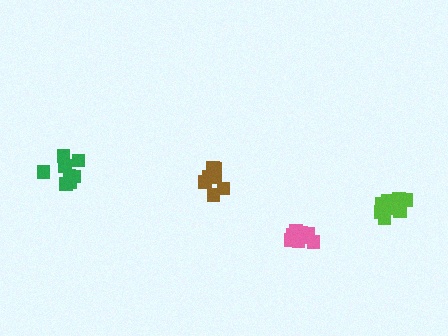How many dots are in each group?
Group 1: 8 dots, Group 2: 7 dots, Group 3: 9 dots, Group 4: 10 dots (34 total).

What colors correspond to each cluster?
The clusters are colored: green, brown, pink, lime.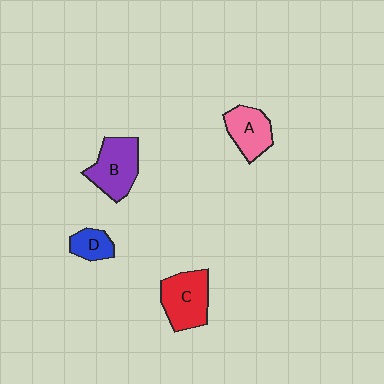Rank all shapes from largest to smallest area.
From largest to smallest: C (red), B (purple), A (pink), D (blue).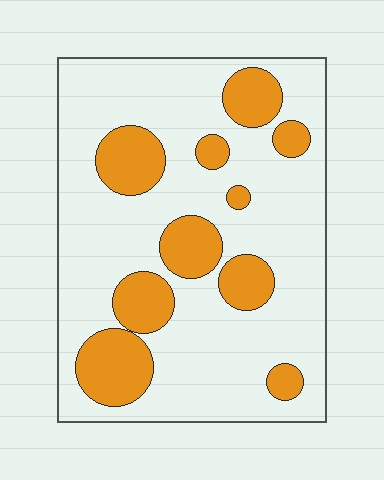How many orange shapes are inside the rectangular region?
10.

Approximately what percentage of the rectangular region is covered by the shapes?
Approximately 25%.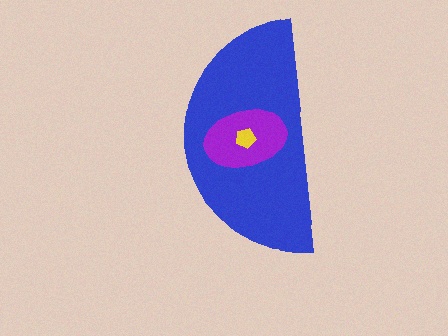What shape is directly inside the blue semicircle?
The purple ellipse.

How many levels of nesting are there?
3.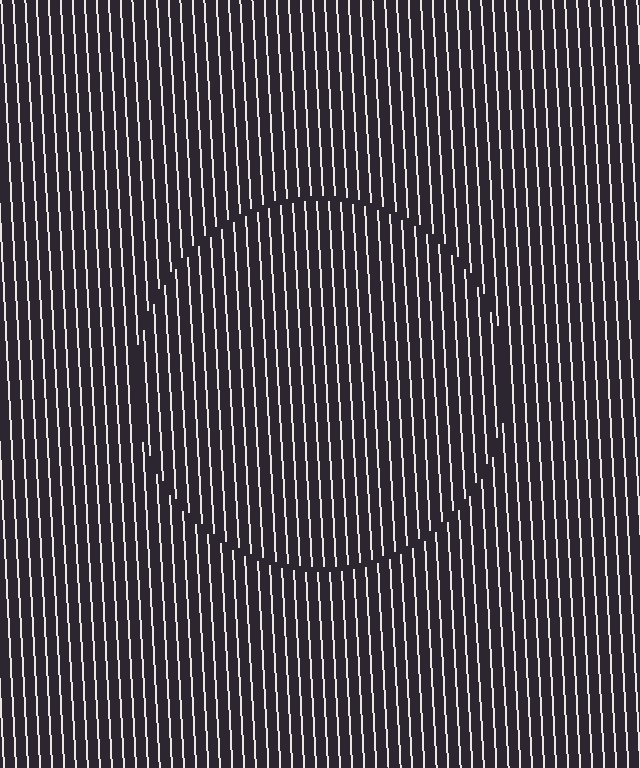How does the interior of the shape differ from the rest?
The interior of the shape contains the same grating, shifted by half a period — the contour is defined by the phase discontinuity where line-ends from the inner and outer gratings abut.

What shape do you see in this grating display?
An illusory circle. The interior of the shape contains the same grating, shifted by half a period — the contour is defined by the phase discontinuity where line-ends from the inner and outer gratings abut.